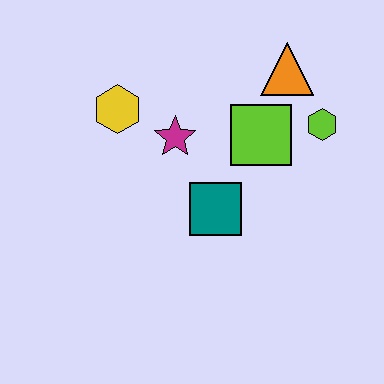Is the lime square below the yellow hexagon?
Yes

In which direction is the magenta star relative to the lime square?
The magenta star is to the left of the lime square.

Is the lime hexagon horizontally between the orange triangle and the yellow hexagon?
No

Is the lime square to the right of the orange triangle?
No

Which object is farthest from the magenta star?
The lime hexagon is farthest from the magenta star.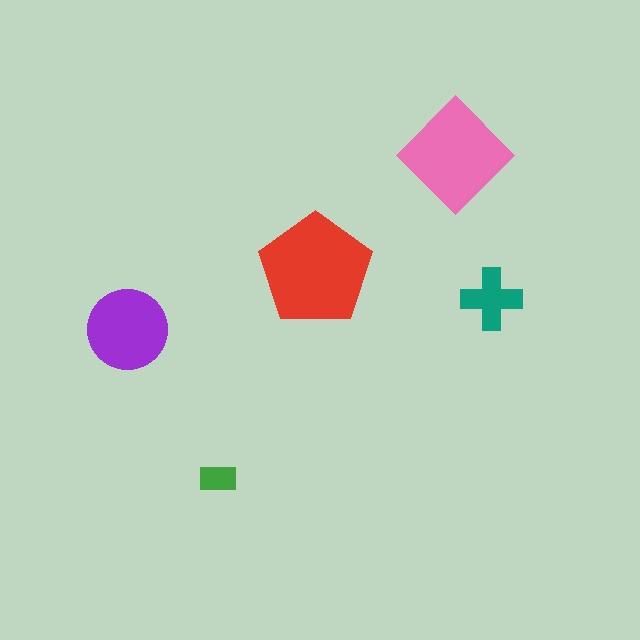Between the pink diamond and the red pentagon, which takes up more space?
The red pentagon.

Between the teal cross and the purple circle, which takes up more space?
The purple circle.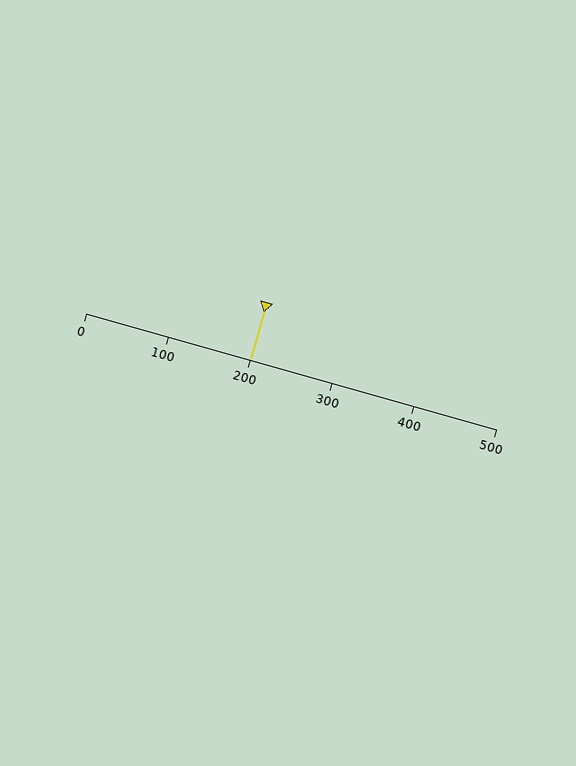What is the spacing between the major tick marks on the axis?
The major ticks are spaced 100 apart.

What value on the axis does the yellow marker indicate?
The marker indicates approximately 200.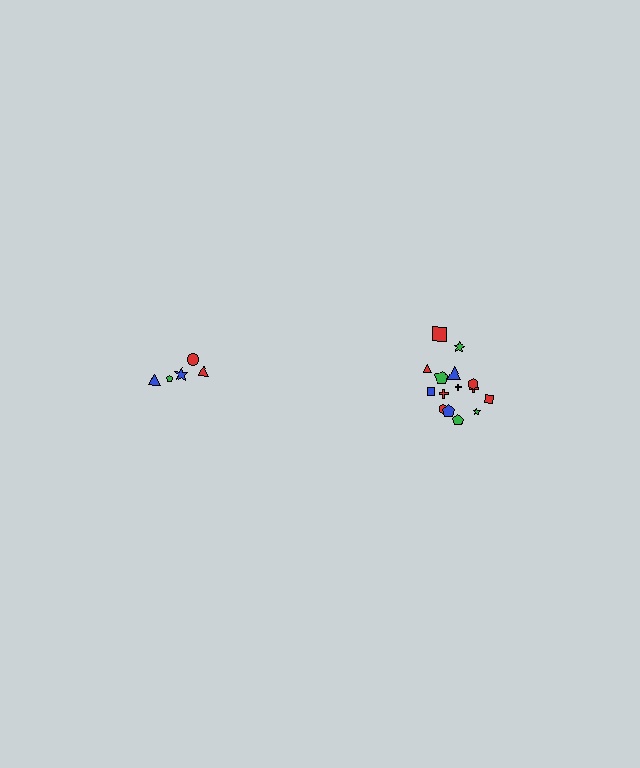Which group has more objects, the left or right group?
The right group.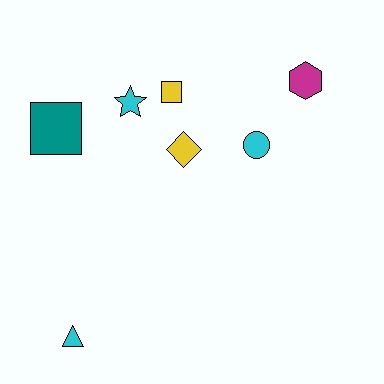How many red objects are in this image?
There are no red objects.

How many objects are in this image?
There are 7 objects.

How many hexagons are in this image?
There is 1 hexagon.